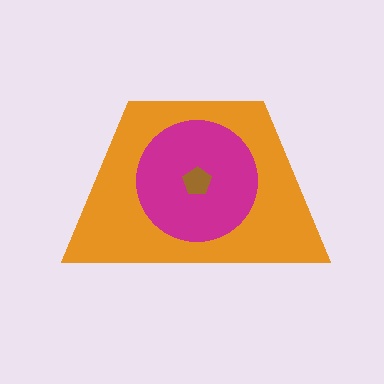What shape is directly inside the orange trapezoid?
The magenta circle.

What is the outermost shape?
The orange trapezoid.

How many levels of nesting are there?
3.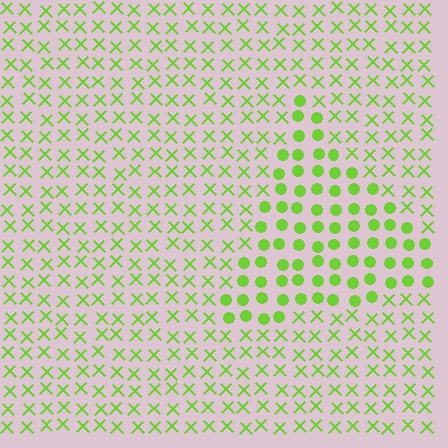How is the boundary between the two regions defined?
The boundary is defined by a change in element shape: circles inside vs. X marks outside. All elements share the same color and spacing.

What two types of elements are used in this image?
The image uses circles inside the triangle region and X marks outside it.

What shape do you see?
I see a triangle.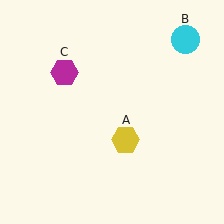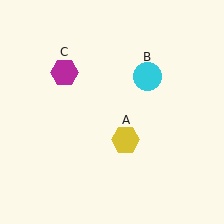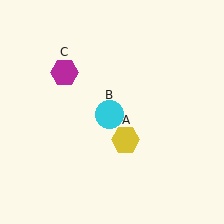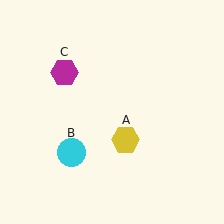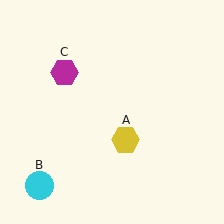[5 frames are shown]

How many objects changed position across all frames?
1 object changed position: cyan circle (object B).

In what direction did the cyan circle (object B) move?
The cyan circle (object B) moved down and to the left.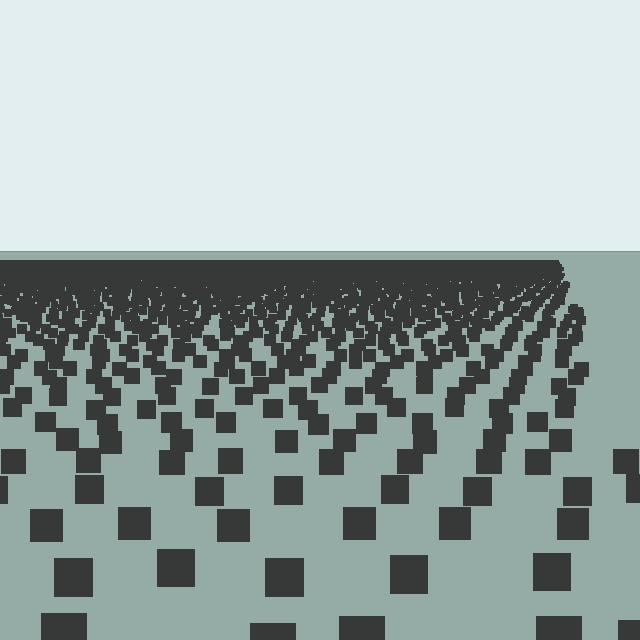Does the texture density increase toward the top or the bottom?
Density increases toward the top.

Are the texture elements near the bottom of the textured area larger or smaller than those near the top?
Larger. Near the bottom, elements are closer to the viewer and appear at a bigger on-screen size.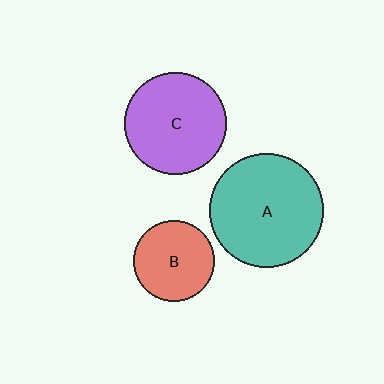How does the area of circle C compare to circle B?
Approximately 1.6 times.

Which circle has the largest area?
Circle A (teal).